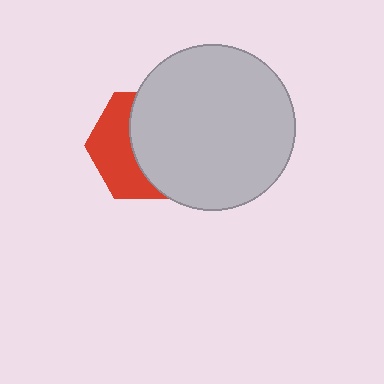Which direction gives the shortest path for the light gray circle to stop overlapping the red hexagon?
Moving right gives the shortest separation.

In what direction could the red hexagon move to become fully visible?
The red hexagon could move left. That would shift it out from behind the light gray circle entirely.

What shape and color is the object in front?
The object in front is a light gray circle.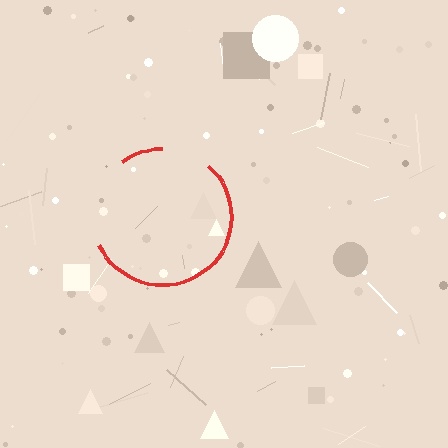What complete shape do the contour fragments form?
The contour fragments form a circle.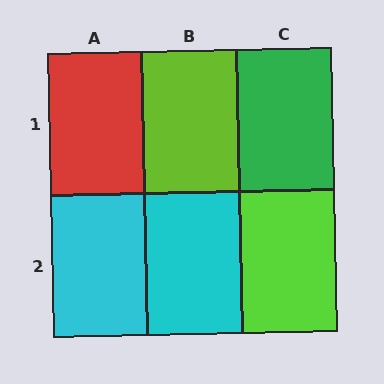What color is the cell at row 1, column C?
Green.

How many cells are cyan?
2 cells are cyan.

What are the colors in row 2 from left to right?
Cyan, cyan, lime.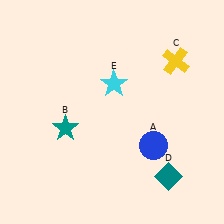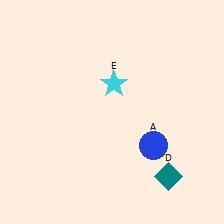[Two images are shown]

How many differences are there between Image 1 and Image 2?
There are 2 differences between the two images.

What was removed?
The yellow cross (C), the teal star (B) were removed in Image 2.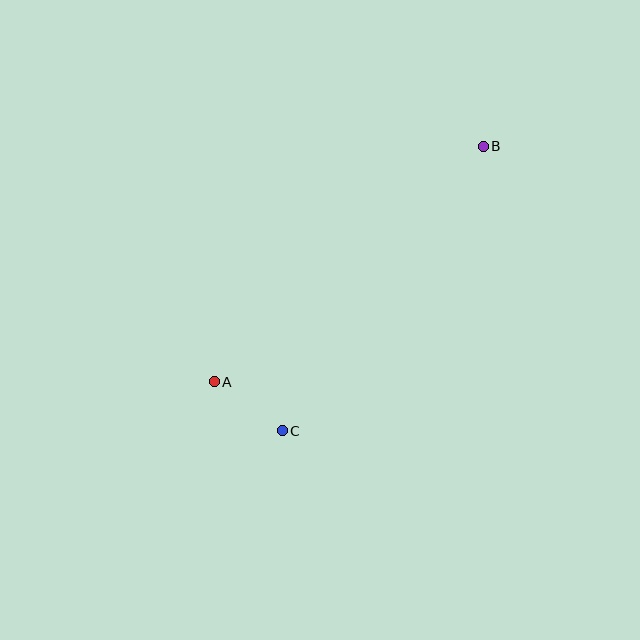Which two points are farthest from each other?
Points A and B are farthest from each other.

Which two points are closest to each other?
Points A and C are closest to each other.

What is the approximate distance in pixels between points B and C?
The distance between B and C is approximately 349 pixels.